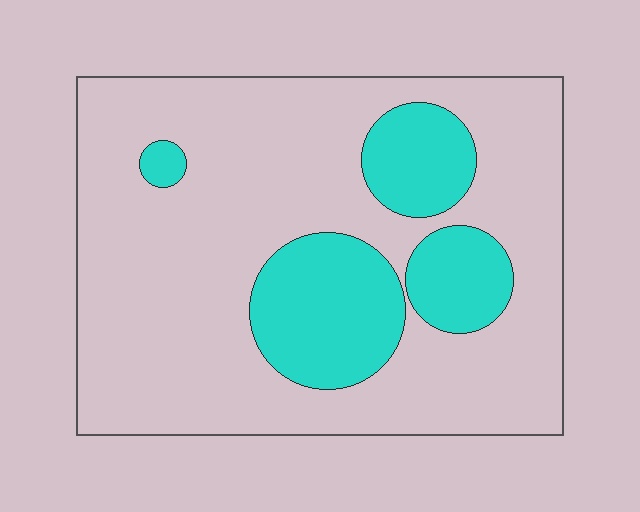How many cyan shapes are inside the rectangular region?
4.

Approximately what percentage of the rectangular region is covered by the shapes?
Approximately 25%.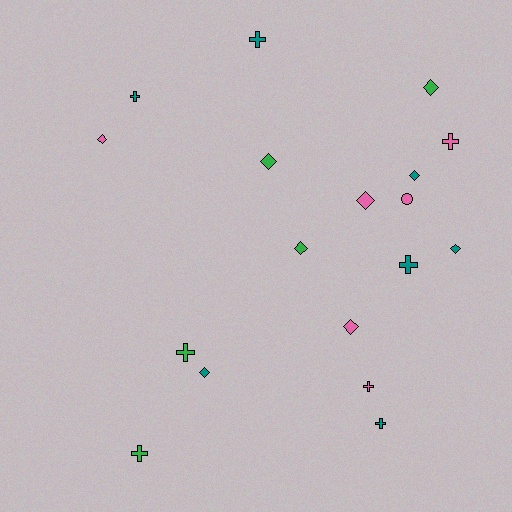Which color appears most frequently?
Teal, with 7 objects.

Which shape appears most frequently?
Diamond, with 9 objects.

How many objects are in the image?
There are 18 objects.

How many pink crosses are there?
There are 2 pink crosses.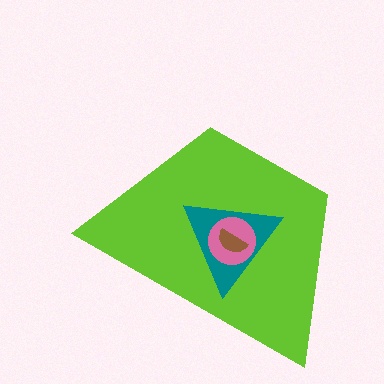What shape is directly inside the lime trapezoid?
The teal triangle.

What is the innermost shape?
The brown semicircle.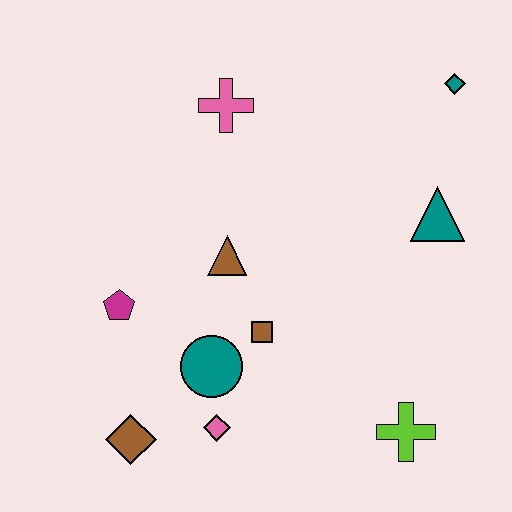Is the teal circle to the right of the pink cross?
No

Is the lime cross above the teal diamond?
No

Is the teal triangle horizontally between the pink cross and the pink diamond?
No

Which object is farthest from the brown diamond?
The teal diamond is farthest from the brown diamond.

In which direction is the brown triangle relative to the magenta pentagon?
The brown triangle is to the right of the magenta pentagon.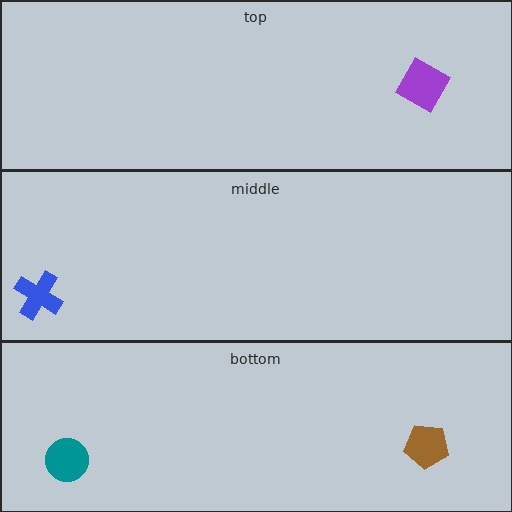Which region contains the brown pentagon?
The bottom region.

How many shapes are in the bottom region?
2.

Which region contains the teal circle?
The bottom region.